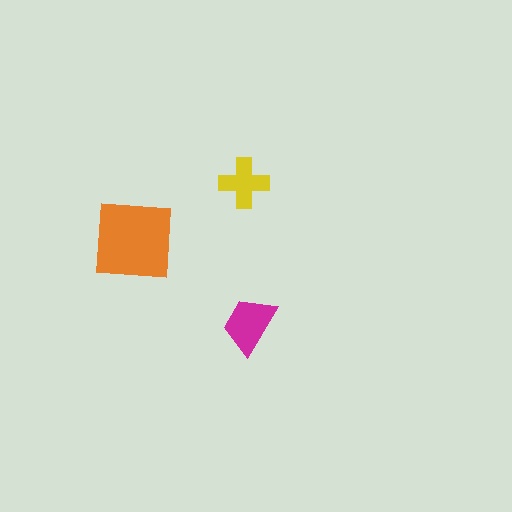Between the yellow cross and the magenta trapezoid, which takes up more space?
The magenta trapezoid.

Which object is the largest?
The orange square.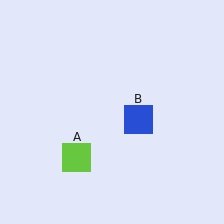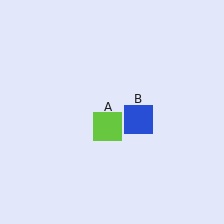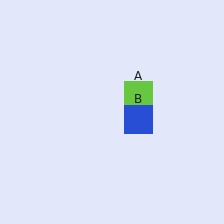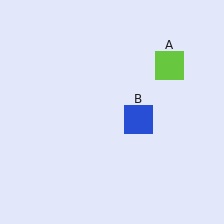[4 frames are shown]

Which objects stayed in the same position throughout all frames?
Blue square (object B) remained stationary.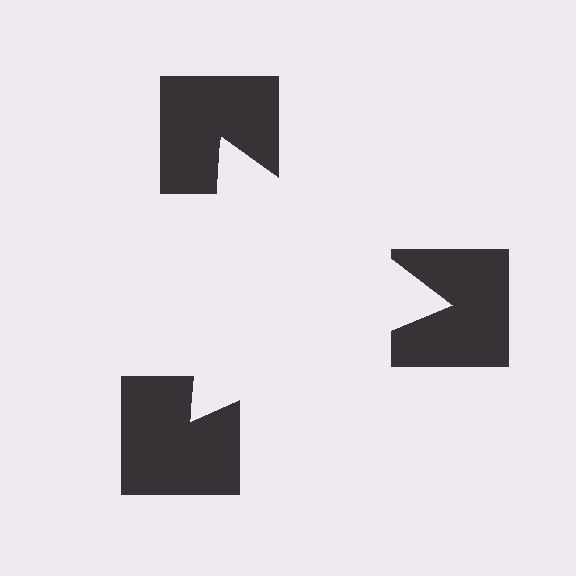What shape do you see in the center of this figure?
An illusory triangle — its edges are inferred from the aligned wedge cuts in the notched squares, not physically drawn.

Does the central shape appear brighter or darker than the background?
It typically appears slightly brighter than the background, even though no actual brightness change is drawn.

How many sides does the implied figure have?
3 sides.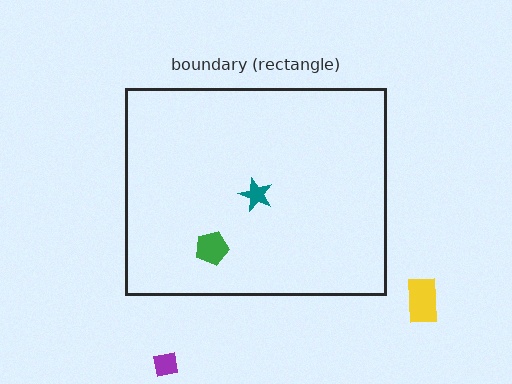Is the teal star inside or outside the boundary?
Inside.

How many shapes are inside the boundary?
2 inside, 2 outside.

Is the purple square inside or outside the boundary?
Outside.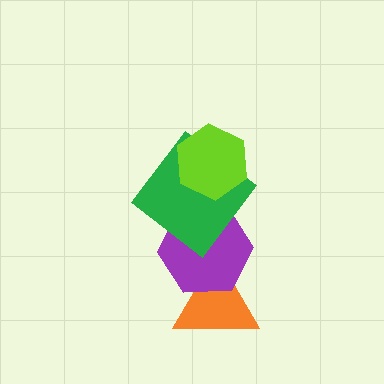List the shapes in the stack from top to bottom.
From top to bottom: the lime hexagon, the green diamond, the purple hexagon, the orange triangle.